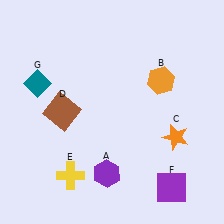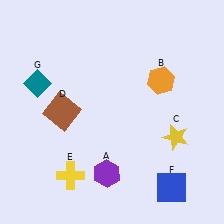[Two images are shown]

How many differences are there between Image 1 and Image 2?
There are 2 differences between the two images.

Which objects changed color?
C changed from orange to yellow. F changed from purple to blue.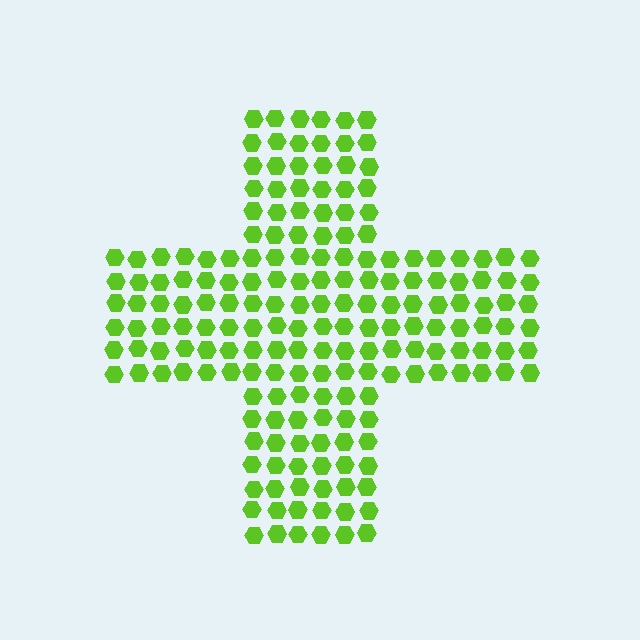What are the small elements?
The small elements are hexagons.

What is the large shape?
The large shape is a cross.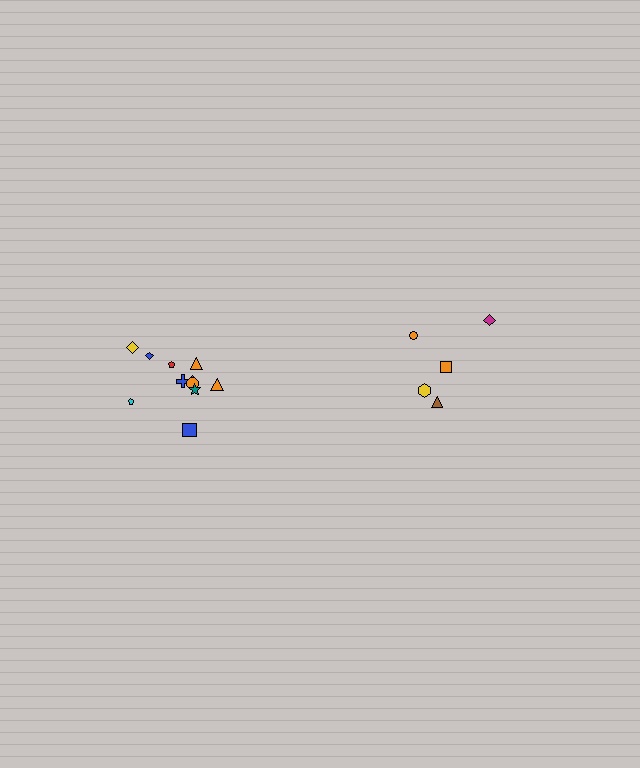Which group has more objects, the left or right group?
The left group.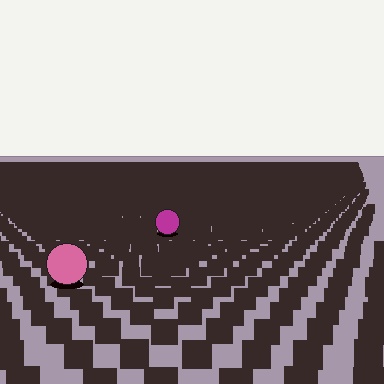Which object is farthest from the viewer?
The magenta circle is farthest from the viewer. It appears smaller and the ground texture around it is denser.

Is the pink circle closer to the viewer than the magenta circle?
Yes. The pink circle is closer — you can tell from the texture gradient: the ground texture is coarser near it.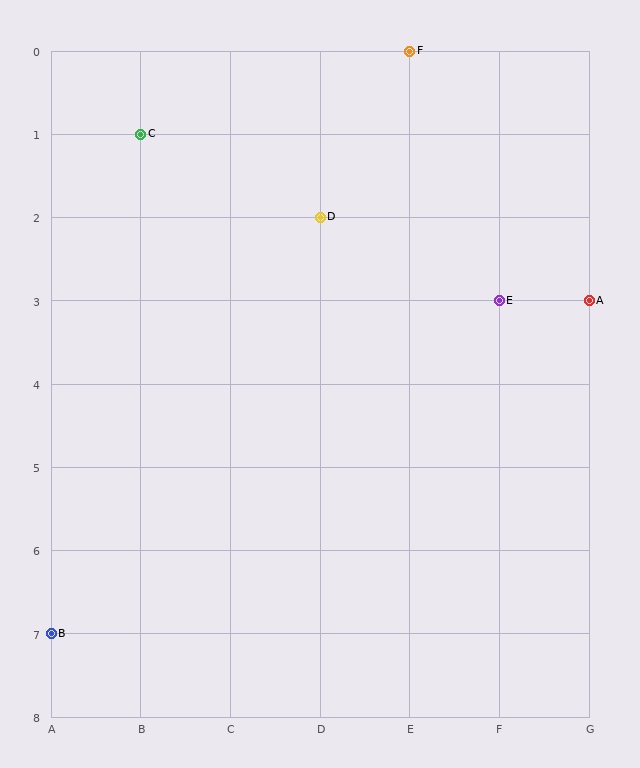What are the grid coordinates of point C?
Point C is at grid coordinates (B, 1).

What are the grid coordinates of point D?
Point D is at grid coordinates (D, 2).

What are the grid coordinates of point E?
Point E is at grid coordinates (F, 3).